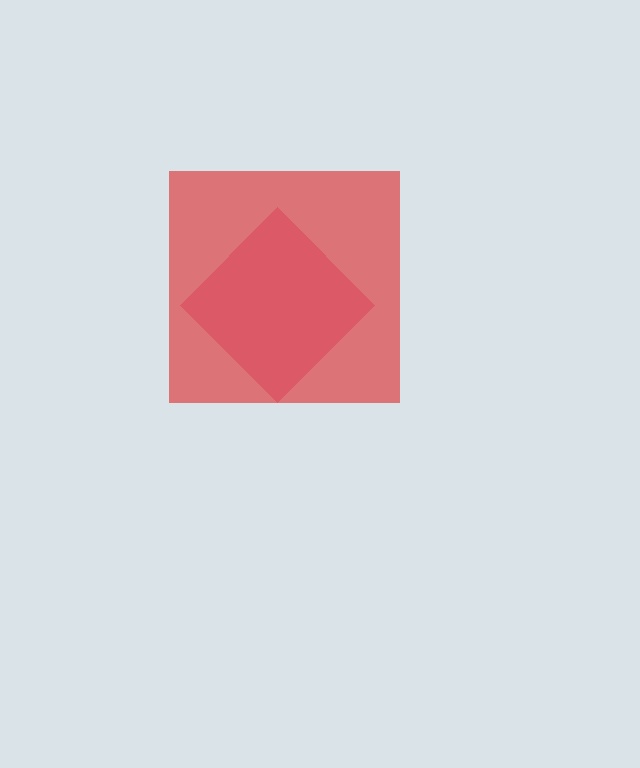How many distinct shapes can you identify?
There are 2 distinct shapes: a pink diamond, a red square.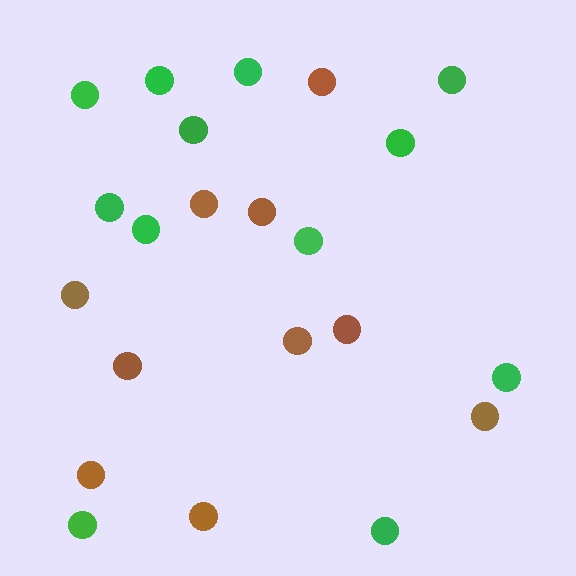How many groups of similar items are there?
There are 2 groups: one group of brown circles (10) and one group of green circles (12).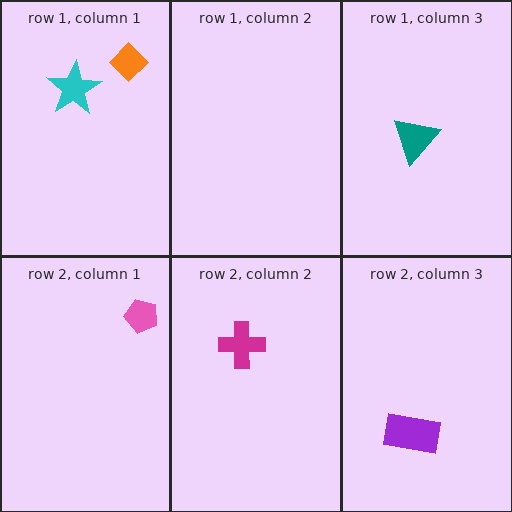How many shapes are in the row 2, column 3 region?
1.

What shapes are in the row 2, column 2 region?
The magenta cross.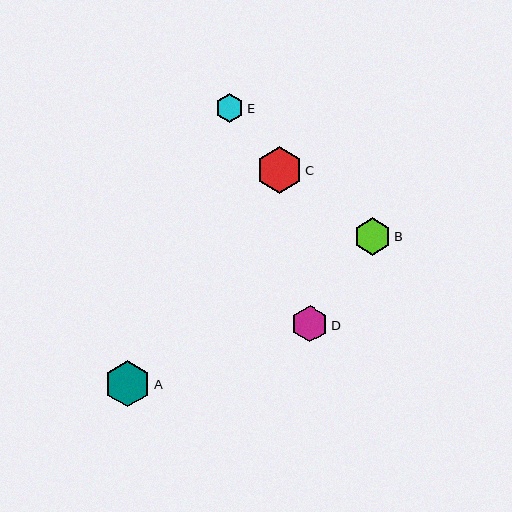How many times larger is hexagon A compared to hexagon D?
Hexagon A is approximately 1.3 times the size of hexagon D.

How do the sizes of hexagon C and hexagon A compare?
Hexagon C and hexagon A are approximately the same size.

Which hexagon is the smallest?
Hexagon E is the smallest with a size of approximately 28 pixels.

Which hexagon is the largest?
Hexagon C is the largest with a size of approximately 46 pixels.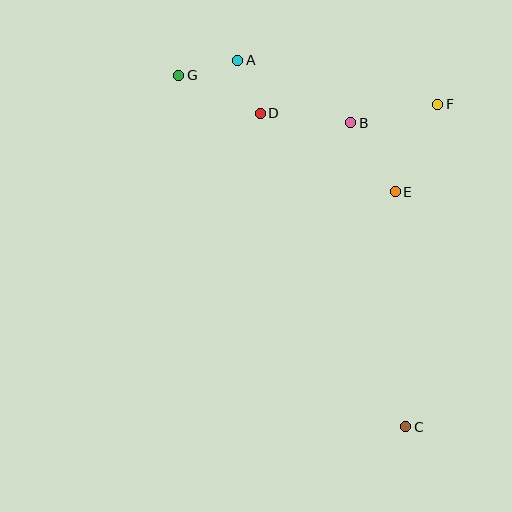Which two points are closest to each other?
Points A and D are closest to each other.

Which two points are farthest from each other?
Points C and G are farthest from each other.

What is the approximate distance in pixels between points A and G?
The distance between A and G is approximately 61 pixels.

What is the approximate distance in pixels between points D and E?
The distance between D and E is approximately 156 pixels.